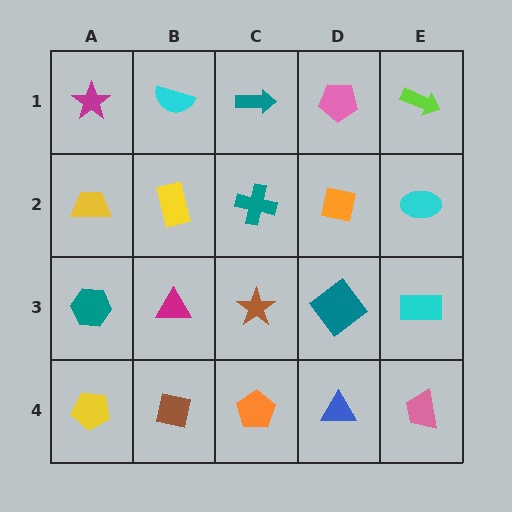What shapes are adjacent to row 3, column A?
A yellow trapezoid (row 2, column A), a yellow pentagon (row 4, column A), a magenta triangle (row 3, column B).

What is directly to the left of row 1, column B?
A magenta star.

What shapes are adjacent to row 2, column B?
A cyan semicircle (row 1, column B), a magenta triangle (row 3, column B), a yellow trapezoid (row 2, column A), a teal cross (row 2, column C).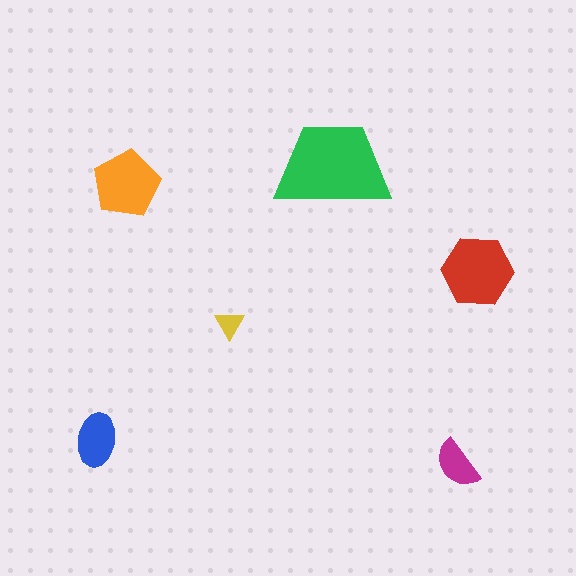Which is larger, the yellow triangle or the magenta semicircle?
The magenta semicircle.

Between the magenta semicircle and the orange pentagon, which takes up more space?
The orange pentagon.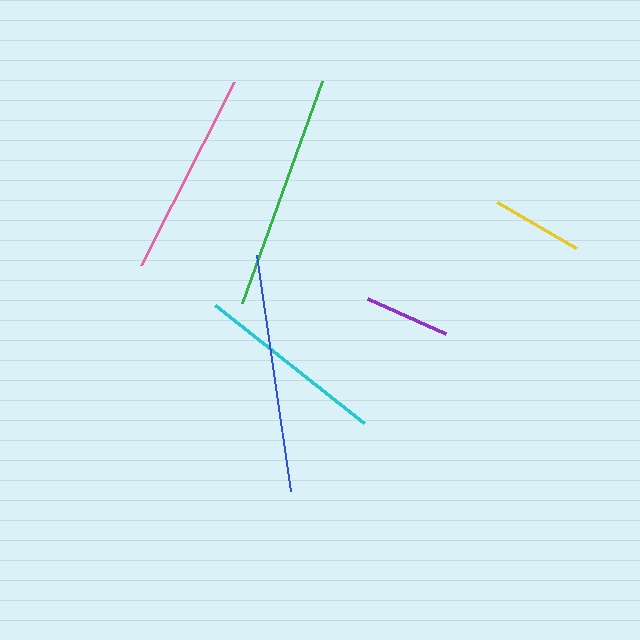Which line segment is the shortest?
The purple line is the shortest at approximately 85 pixels.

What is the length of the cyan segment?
The cyan segment is approximately 190 pixels long.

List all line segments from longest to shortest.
From longest to shortest: blue, green, pink, cyan, yellow, purple.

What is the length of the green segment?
The green segment is approximately 236 pixels long.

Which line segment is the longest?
The blue line is the longest at approximately 237 pixels.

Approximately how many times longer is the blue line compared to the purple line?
The blue line is approximately 2.8 times the length of the purple line.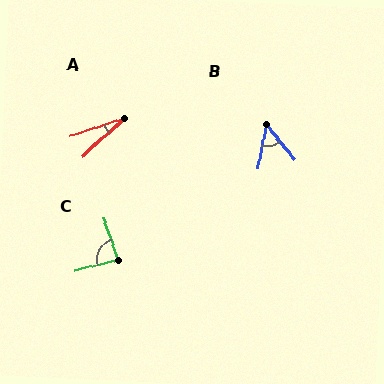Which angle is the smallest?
A, at approximately 24 degrees.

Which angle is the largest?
C, at approximately 85 degrees.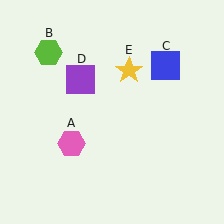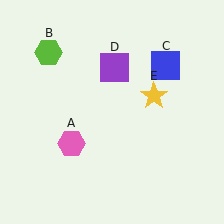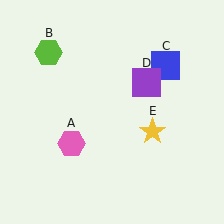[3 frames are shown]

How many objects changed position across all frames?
2 objects changed position: purple square (object D), yellow star (object E).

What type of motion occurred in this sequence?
The purple square (object D), yellow star (object E) rotated clockwise around the center of the scene.